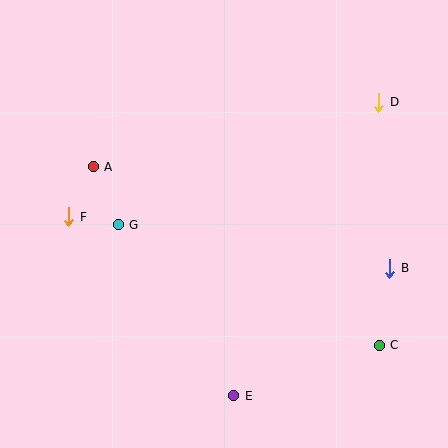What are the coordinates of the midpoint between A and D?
The midpoint between A and D is at (236, 135).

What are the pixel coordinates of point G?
Point G is at (118, 225).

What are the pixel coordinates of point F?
Point F is at (69, 217).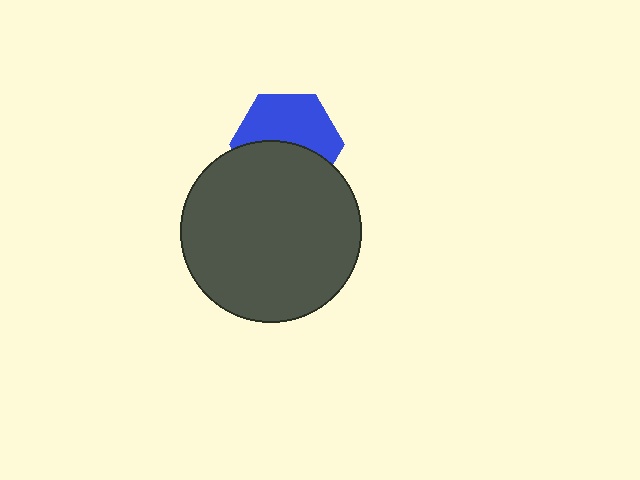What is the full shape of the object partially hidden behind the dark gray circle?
The partially hidden object is a blue hexagon.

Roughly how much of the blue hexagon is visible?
About half of it is visible (roughly 54%).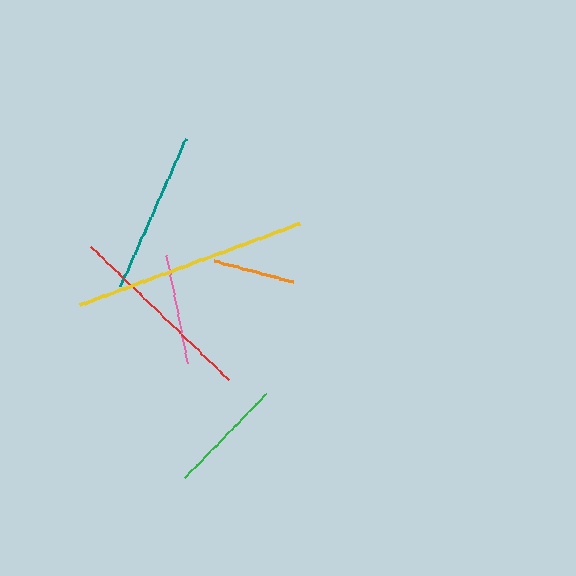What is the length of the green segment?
The green segment is approximately 117 pixels long.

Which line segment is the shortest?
The orange line is the shortest at approximately 82 pixels.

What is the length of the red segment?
The red segment is approximately 192 pixels long.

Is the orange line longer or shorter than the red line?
The red line is longer than the orange line.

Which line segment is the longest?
The yellow line is the longest at approximately 235 pixels.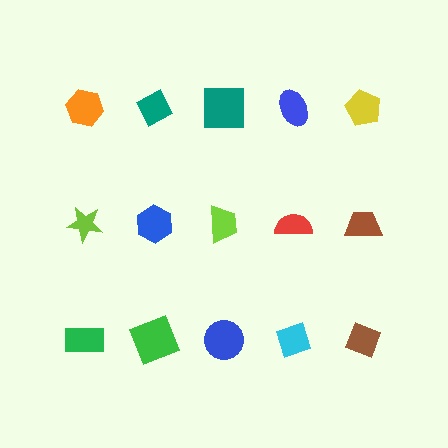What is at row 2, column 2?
A blue hexagon.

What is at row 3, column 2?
A green square.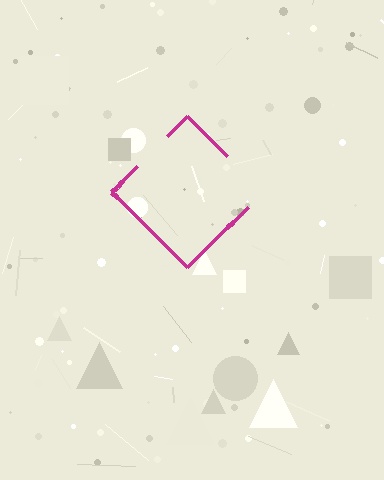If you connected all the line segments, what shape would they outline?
They would outline a diamond.